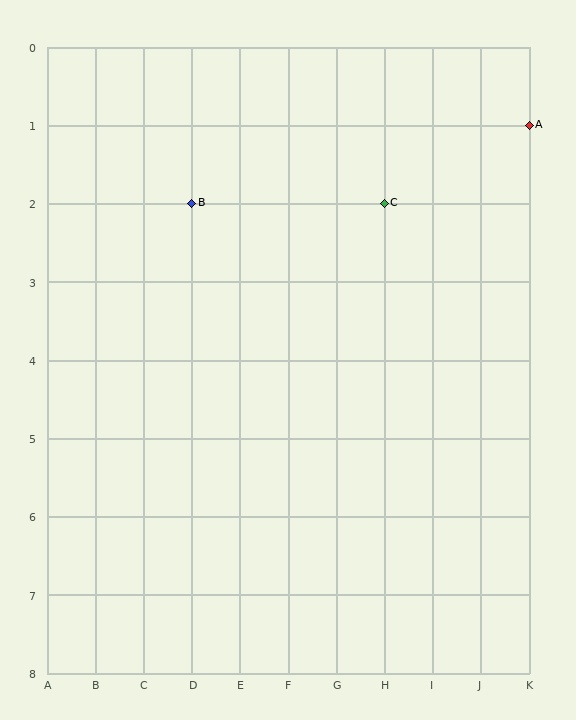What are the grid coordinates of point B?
Point B is at grid coordinates (D, 2).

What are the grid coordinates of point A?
Point A is at grid coordinates (K, 1).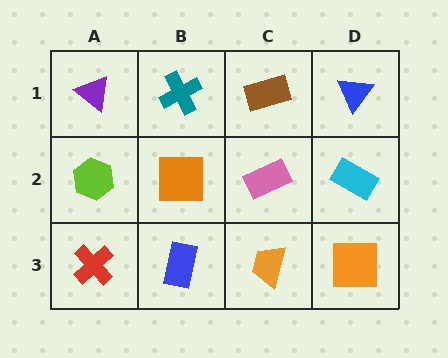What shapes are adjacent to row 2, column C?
A brown rectangle (row 1, column C), an orange trapezoid (row 3, column C), an orange square (row 2, column B), a cyan rectangle (row 2, column D).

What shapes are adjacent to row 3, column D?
A cyan rectangle (row 2, column D), an orange trapezoid (row 3, column C).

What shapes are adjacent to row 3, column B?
An orange square (row 2, column B), a red cross (row 3, column A), an orange trapezoid (row 3, column C).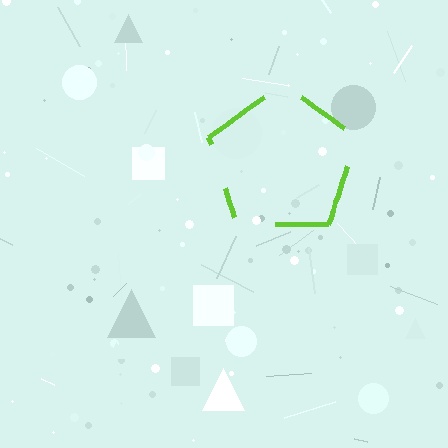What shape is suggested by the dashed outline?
The dashed outline suggests a pentagon.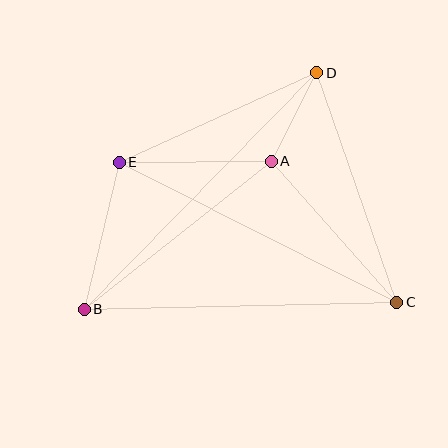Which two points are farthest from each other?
Points B and D are farthest from each other.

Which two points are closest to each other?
Points A and D are closest to each other.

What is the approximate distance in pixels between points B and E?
The distance between B and E is approximately 151 pixels.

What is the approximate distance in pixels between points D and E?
The distance between D and E is approximately 217 pixels.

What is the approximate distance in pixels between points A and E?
The distance between A and E is approximately 152 pixels.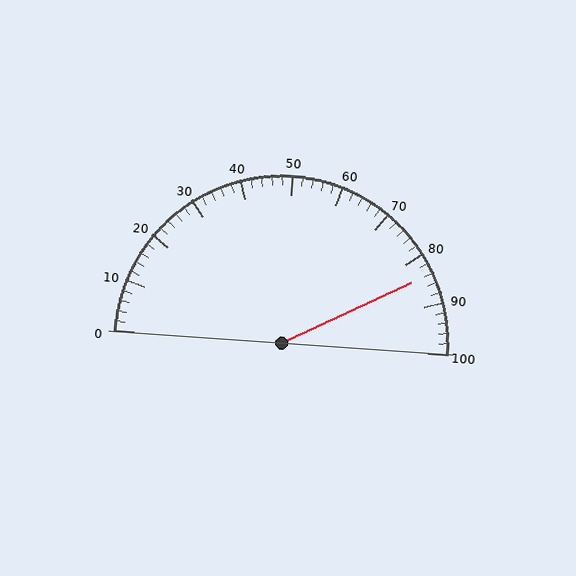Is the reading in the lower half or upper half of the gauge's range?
The reading is in the upper half of the range (0 to 100).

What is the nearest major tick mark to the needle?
The nearest major tick mark is 80.